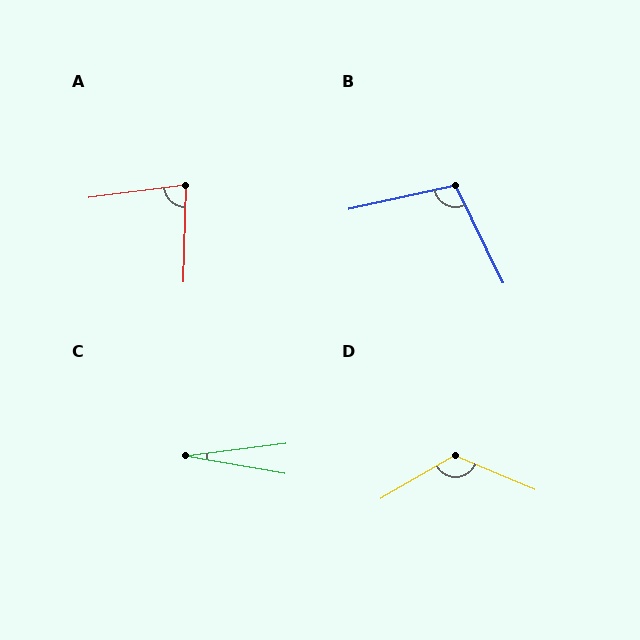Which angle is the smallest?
C, at approximately 17 degrees.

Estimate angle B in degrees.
Approximately 104 degrees.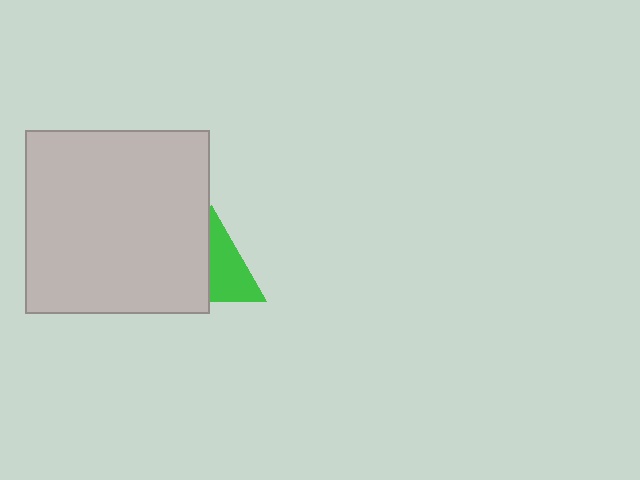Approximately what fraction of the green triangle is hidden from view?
Roughly 46% of the green triangle is hidden behind the light gray square.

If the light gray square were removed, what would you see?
You would see the complete green triangle.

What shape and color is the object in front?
The object in front is a light gray square.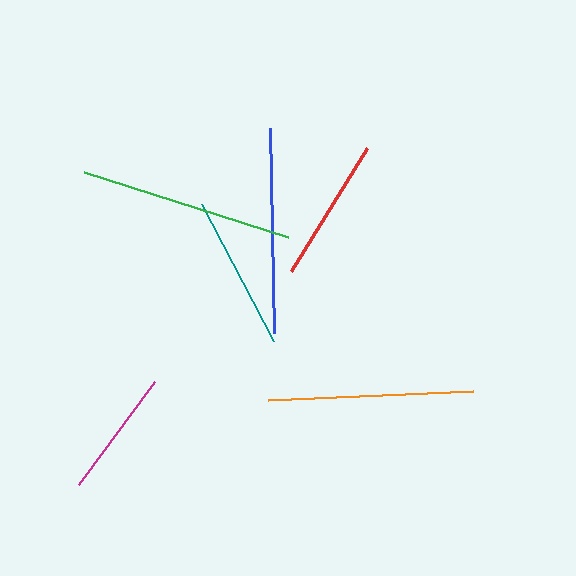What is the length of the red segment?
The red segment is approximately 145 pixels long.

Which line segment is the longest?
The green line is the longest at approximately 215 pixels.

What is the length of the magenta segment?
The magenta segment is approximately 128 pixels long.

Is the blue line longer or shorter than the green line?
The green line is longer than the blue line.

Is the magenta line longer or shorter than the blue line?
The blue line is longer than the magenta line.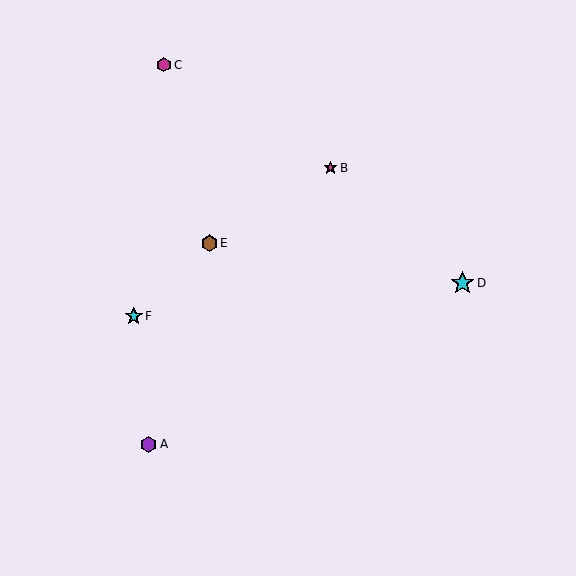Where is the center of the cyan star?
The center of the cyan star is at (462, 283).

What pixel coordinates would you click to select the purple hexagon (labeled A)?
Click at (149, 444) to select the purple hexagon A.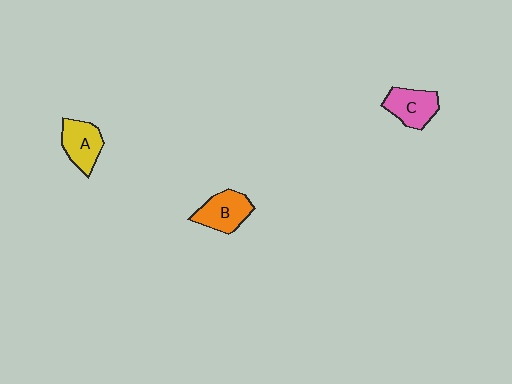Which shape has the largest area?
Shape B (orange).